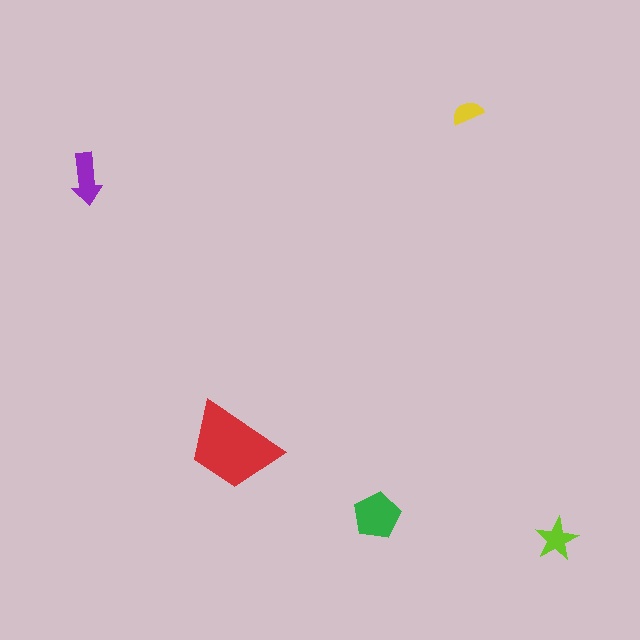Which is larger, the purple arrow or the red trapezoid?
The red trapezoid.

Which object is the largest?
The red trapezoid.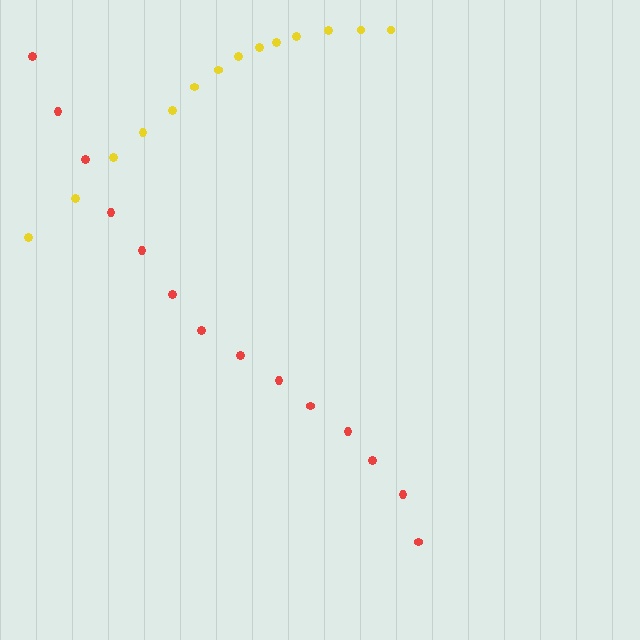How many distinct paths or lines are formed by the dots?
There are 2 distinct paths.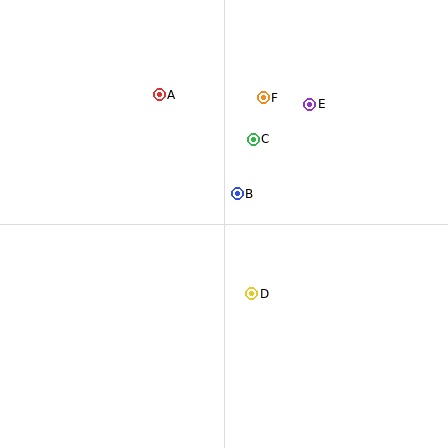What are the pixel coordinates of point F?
Point F is at (263, 98).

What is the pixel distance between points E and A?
The distance between E and A is 150 pixels.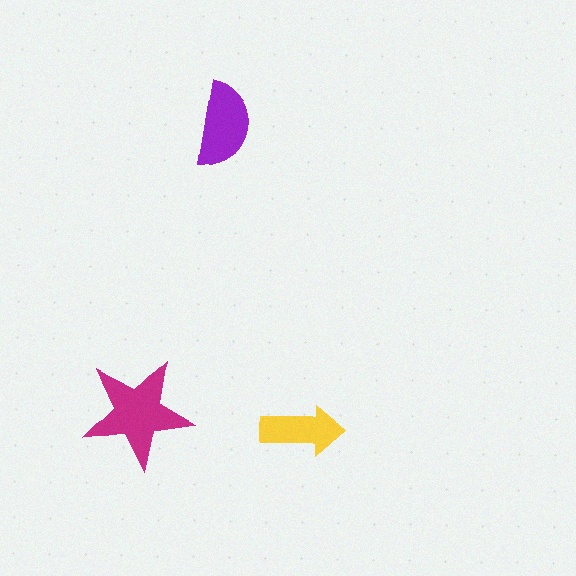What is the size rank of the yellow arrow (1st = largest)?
3rd.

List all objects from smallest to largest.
The yellow arrow, the purple semicircle, the magenta star.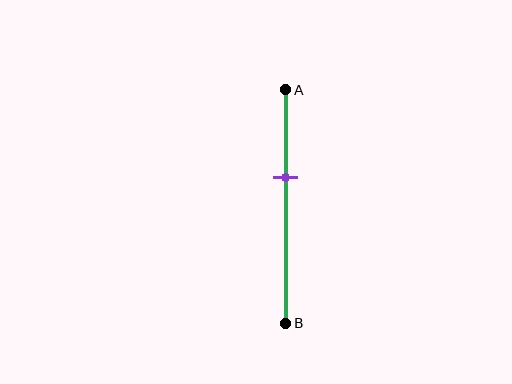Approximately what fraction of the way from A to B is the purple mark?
The purple mark is approximately 40% of the way from A to B.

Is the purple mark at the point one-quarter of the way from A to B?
No, the mark is at about 40% from A, not at the 25% one-quarter point.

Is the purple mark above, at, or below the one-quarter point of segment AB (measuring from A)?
The purple mark is below the one-quarter point of segment AB.